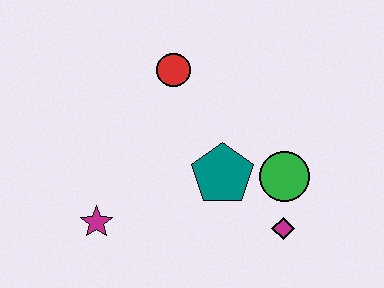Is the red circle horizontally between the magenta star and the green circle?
Yes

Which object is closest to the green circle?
The magenta diamond is closest to the green circle.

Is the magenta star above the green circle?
No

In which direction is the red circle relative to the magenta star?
The red circle is above the magenta star.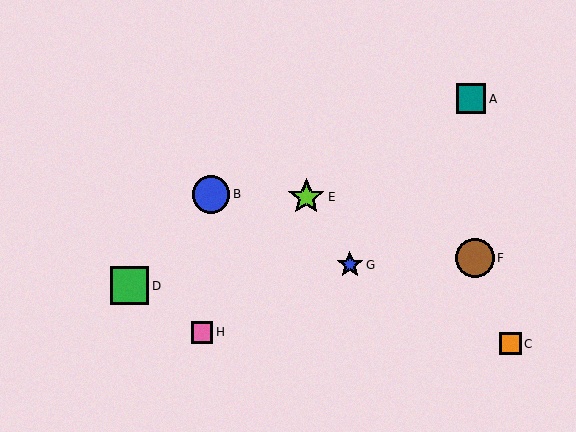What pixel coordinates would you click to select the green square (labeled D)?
Click at (130, 286) to select the green square D.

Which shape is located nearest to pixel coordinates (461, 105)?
The teal square (labeled A) at (471, 99) is nearest to that location.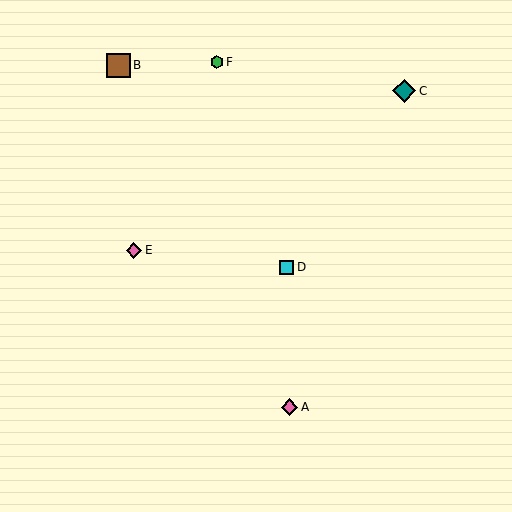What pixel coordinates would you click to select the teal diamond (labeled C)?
Click at (404, 91) to select the teal diamond C.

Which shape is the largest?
The brown square (labeled B) is the largest.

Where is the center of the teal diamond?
The center of the teal diamond is at (404, 91).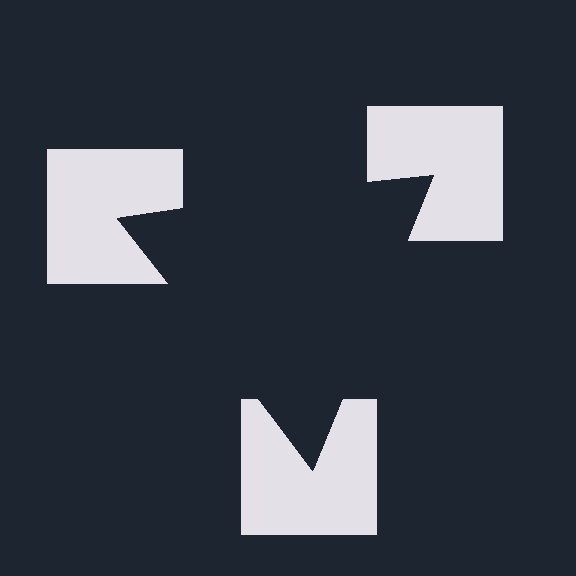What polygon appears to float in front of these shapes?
An illusory triangle — its edges are inferred from the aligned wedge cuts in the notched squares, not physically drawn.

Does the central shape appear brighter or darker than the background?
It typically appears slightly darker than the background, even though no actual brightness change is drawn.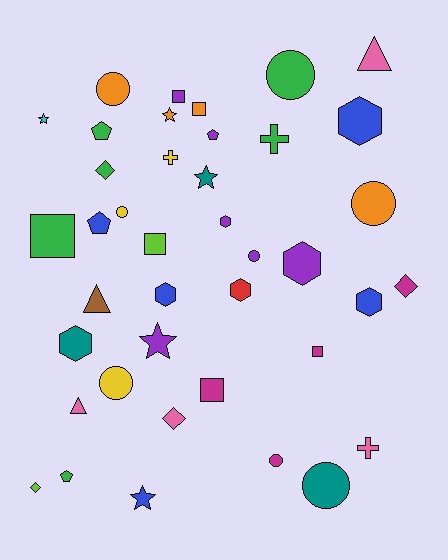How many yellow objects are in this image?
There are 3 yellow objects.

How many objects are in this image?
There are 40 objects.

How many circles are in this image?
There are 8 circles.